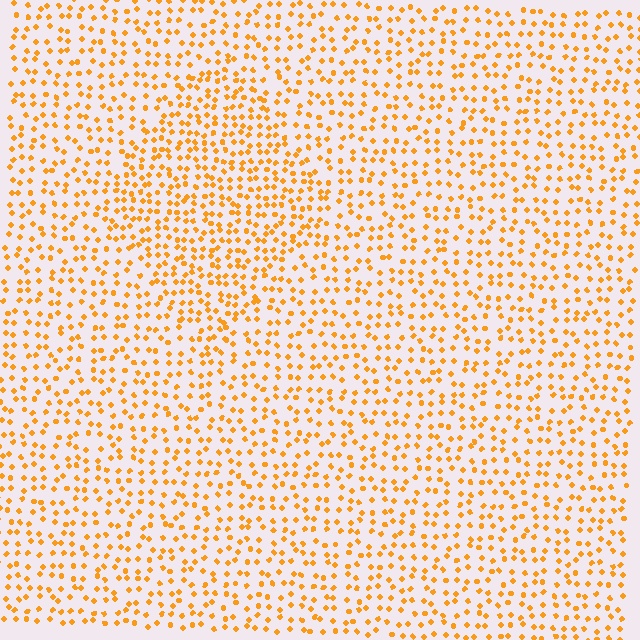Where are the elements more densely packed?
The elements are more densely packed inside the diamond boundary.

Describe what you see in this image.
The image contains small orange elements arranged at two different densities. A diamond-shaped region is visible where the elements are more densely packed than the surrounding area.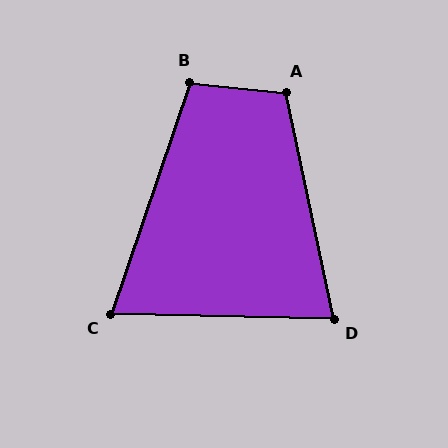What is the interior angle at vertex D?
Approximately 77 degrees (acute).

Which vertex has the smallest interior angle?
C, at approximately 72 degrees.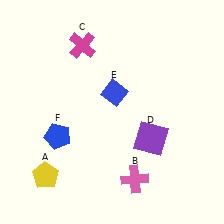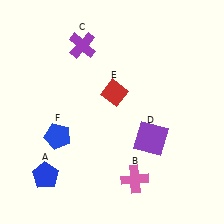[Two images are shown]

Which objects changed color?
A changed from yellow to blue. C changed from magenta to purple. E changed from blue to red.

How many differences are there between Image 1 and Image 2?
There are 3 differences between the two images.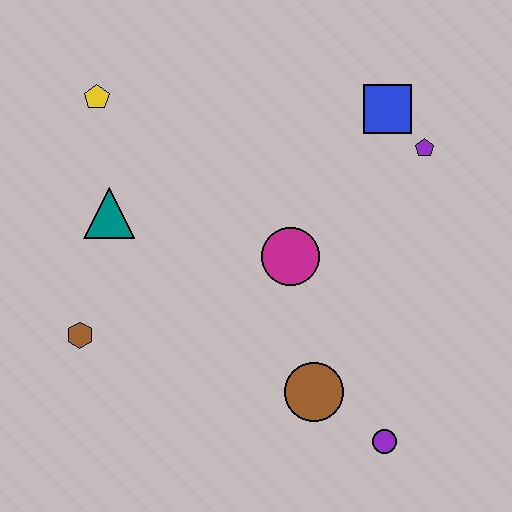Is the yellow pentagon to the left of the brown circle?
Yes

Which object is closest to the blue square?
The purple pentagon is closest to the blue square.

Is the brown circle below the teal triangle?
Yes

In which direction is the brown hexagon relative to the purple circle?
The brown hexagon is to the left of the purple circle.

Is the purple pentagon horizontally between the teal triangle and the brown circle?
No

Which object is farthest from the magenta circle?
The yellow pentagon is farthest from the magenta circle.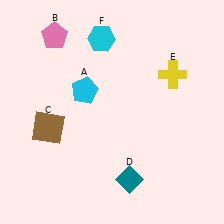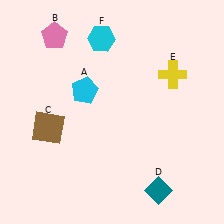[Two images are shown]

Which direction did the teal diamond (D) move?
The teal diamond (D) moved right.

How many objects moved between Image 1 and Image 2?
1 object moved between the two images.